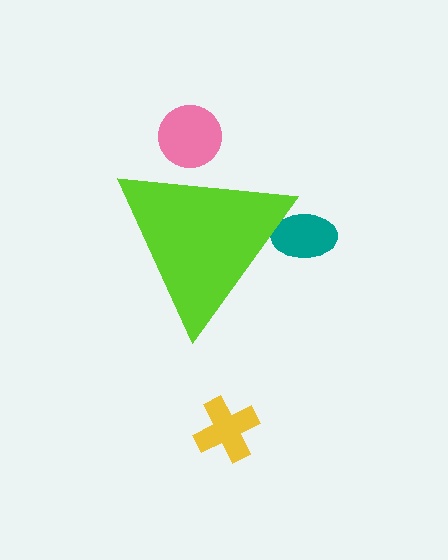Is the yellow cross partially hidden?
No, the yellow cross is fully visible.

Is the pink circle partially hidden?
Yes, the pink circle is partially hidden behind the lime triangle.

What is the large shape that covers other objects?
A lime triangle.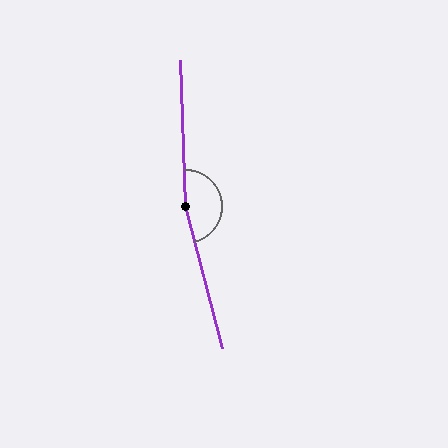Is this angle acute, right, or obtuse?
It is obtuse.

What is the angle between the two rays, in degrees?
Approximately 167 degrees.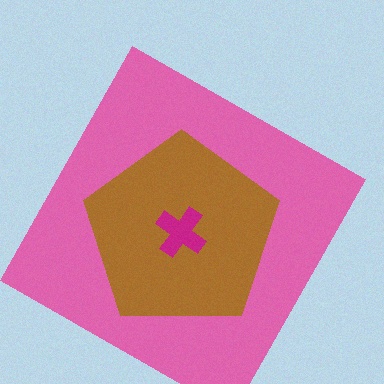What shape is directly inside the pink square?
The brown pentagon.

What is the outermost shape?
The pink square.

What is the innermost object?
The magenta cross.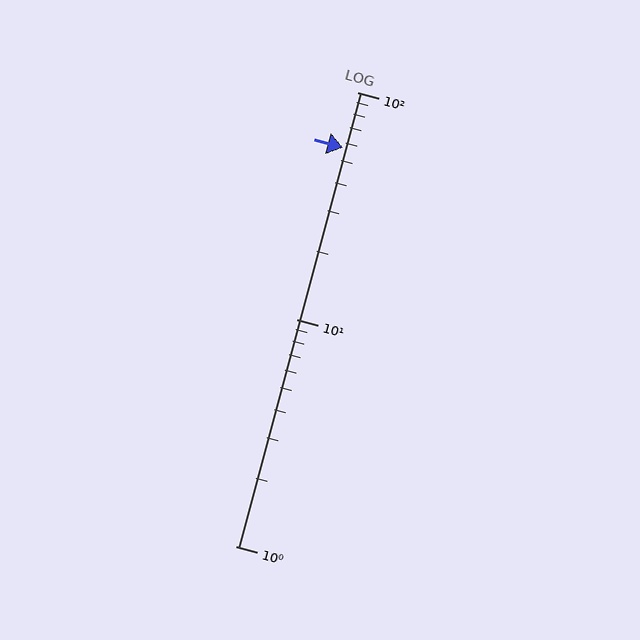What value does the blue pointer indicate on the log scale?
The pointer indicates approximately 57.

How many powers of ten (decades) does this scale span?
The scale spans 2 decades, from 1 to 100.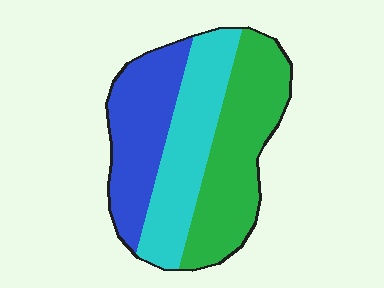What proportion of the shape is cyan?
Cyan takes up between a quarter and a half of the shape.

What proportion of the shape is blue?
Blue takes up between a sixth and a third of the shape.